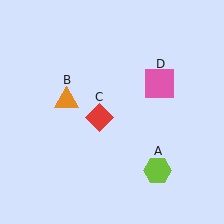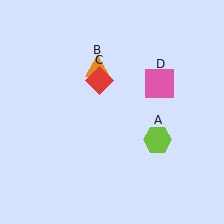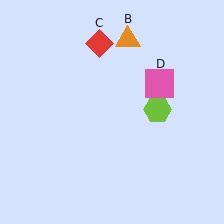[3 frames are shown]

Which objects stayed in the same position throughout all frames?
Pink square (object D) remained stationary.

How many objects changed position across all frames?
3 objects changed position: lime hexagon (object A), orange triangle (object B), red diamond (object C).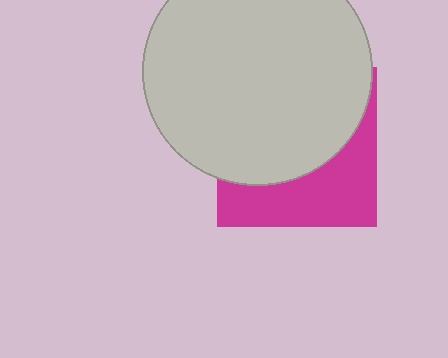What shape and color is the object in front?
The object in front is a light gray circle.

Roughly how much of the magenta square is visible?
A small part of it is visible (roughly 39%).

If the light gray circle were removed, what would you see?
You would see the complete magenta square.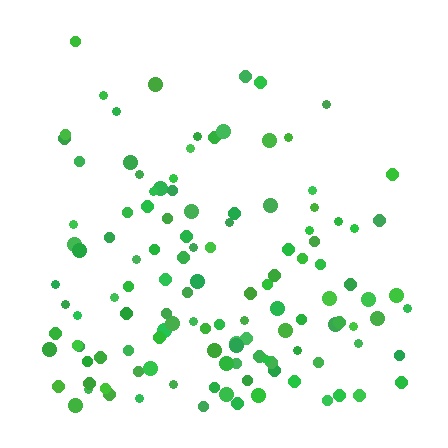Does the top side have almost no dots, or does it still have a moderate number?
Still a moderate number, just noticeably fewer than the bottom.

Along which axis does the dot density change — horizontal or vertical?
Vertical.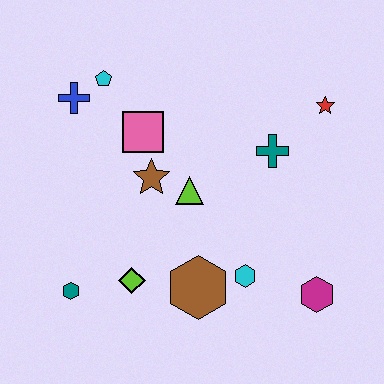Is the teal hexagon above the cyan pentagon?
No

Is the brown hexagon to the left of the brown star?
No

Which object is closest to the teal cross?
The red star is closest to the teal cross.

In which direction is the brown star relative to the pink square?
The brown star is below the pink square.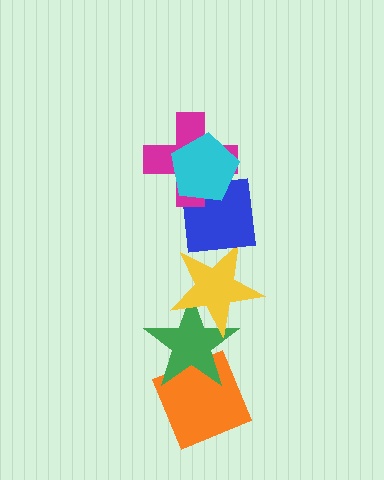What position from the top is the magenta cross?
The magenta cross is 2nd from the top.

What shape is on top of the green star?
The yellow star is on top of the green star.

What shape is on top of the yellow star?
The blue square is on top of the yellow star.